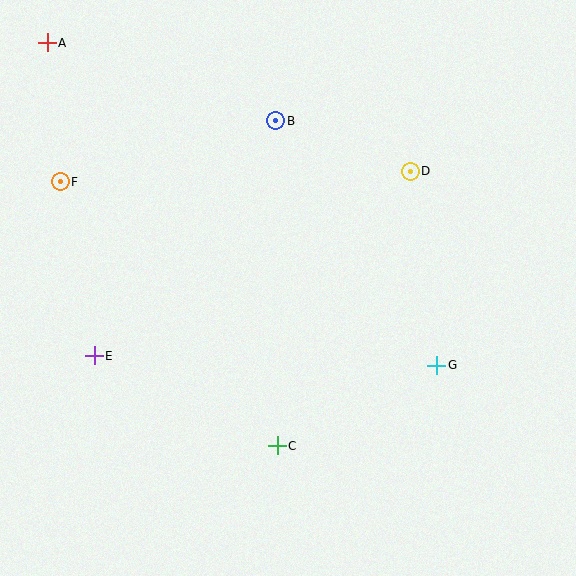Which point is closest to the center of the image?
Point C at (277, 446) is closest to the center.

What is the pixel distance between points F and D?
The distance between F and D is 350 pixels.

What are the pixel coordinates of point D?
Point D is at (410, 171).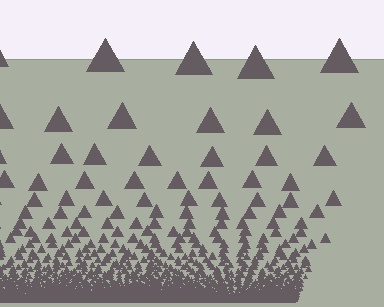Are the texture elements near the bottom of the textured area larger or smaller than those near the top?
Smaller. The gradient is inverted — elements near the bottom are smaller and denser.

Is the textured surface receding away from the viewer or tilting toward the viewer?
The surface appears to tilt toward the viewer. Texture elements get larger and sparser toward the top.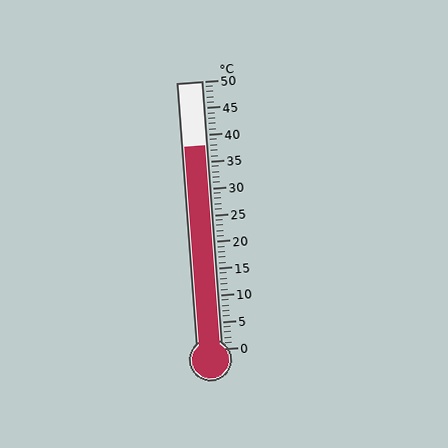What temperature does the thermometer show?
The thermometer shows approximately 38°C.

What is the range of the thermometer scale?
The thermometer scale ranges from 0°C to 50°C.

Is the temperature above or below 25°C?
The temperature is above 25°C.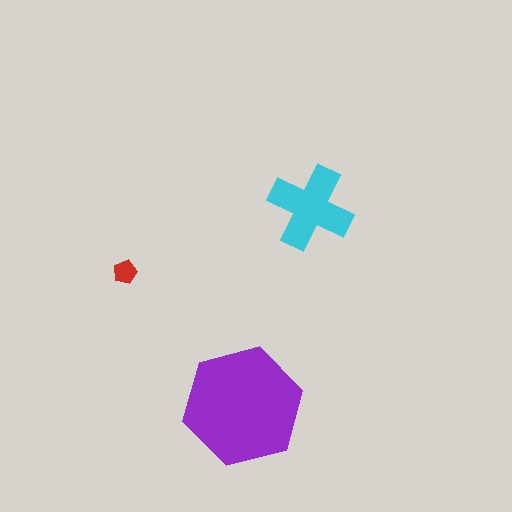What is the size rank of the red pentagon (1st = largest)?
3rd.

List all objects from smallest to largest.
The red pentagon, the cyan cross, the purple hexagon.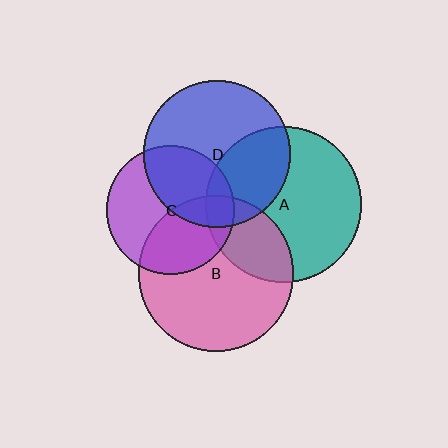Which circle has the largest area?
Circle A (teal).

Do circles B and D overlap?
Yes.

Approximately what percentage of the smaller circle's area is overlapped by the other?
Approximately 10%.